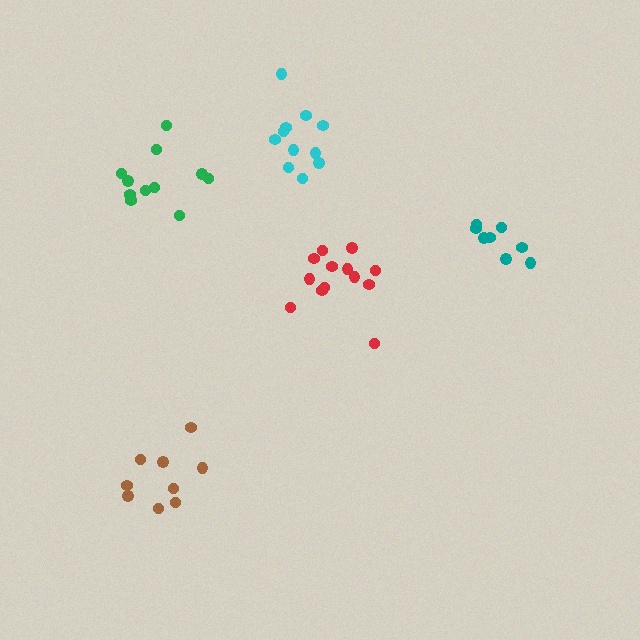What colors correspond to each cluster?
The clusters are colored: teal, red, cyan, brown, green.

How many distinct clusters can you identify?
There are 5 distinct clusters.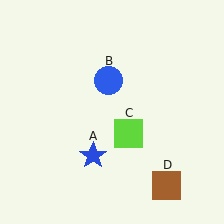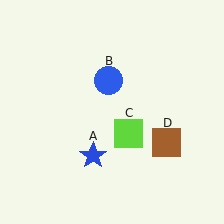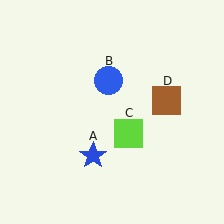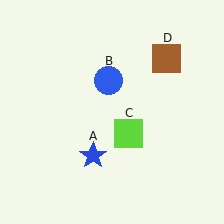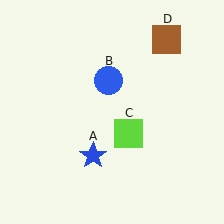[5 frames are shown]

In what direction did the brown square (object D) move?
The brown square (object D) moved up.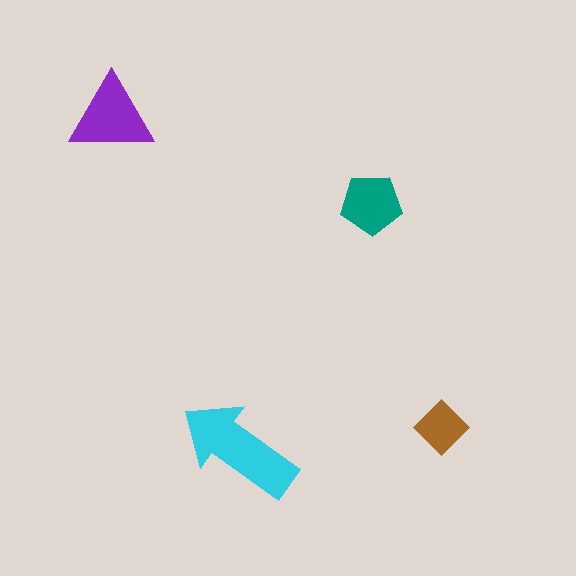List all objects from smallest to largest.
The brown diamond, the teal pentagon, the purple triangle, the cyan arrow.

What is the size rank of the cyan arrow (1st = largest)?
1st.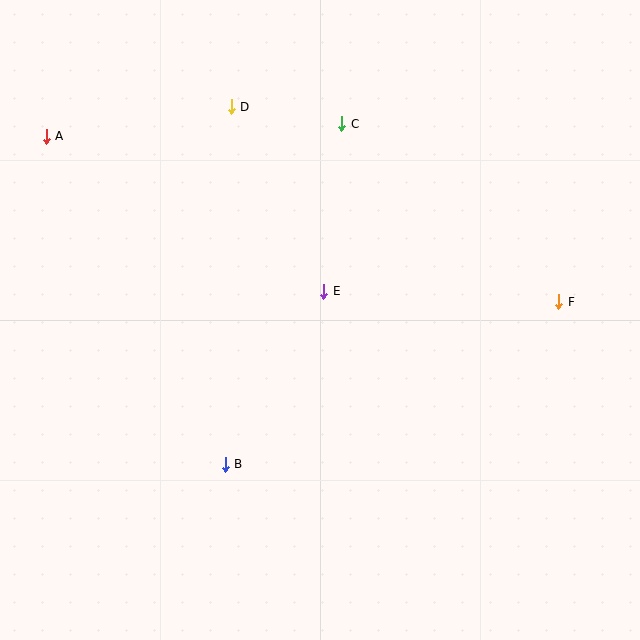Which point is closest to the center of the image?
Point E at (324, 291) is closest to the center.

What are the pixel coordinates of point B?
Point B is at (225, 464).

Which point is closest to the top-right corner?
Point F is closest to the top-right corner.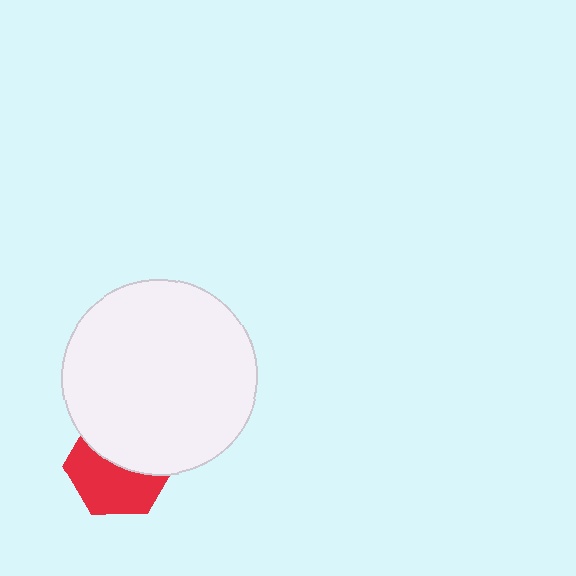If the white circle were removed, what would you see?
You would see the complete red hexagon.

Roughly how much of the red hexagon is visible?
About half of it is visible (roughly 54%).